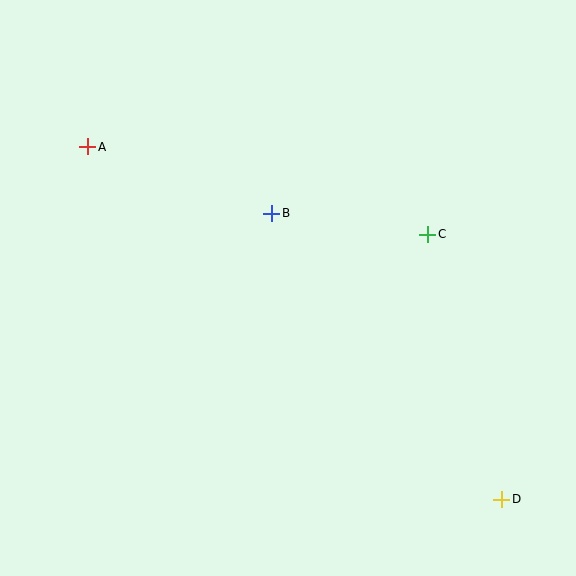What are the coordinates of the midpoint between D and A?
The midpoint between D and A is at (295, 323).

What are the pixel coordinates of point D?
Point D is at (502, 499).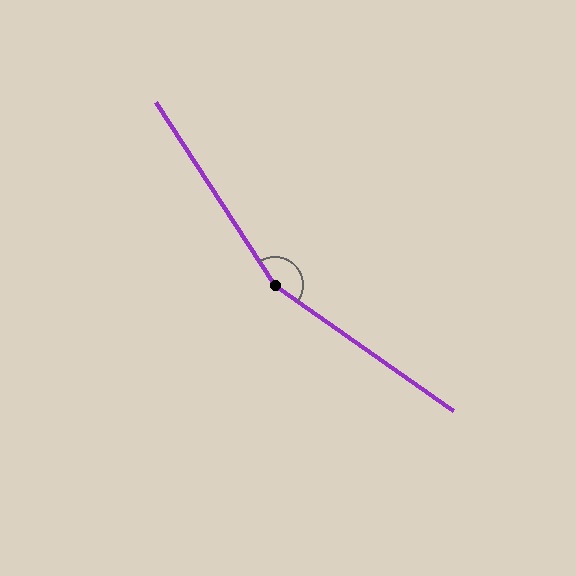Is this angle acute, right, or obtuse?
It is obtuse.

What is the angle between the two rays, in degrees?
Approximately 158 degrees.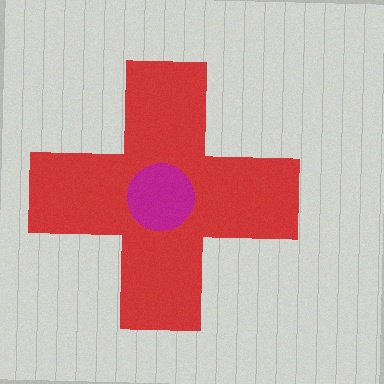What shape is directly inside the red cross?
The magenta circle.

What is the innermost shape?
The magenta circle.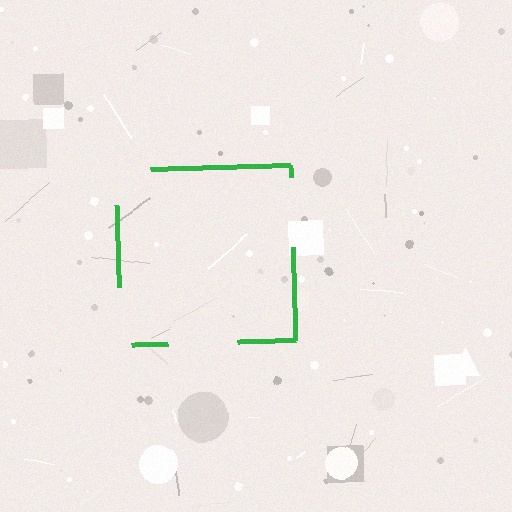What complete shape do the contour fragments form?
The contour fragments form a square.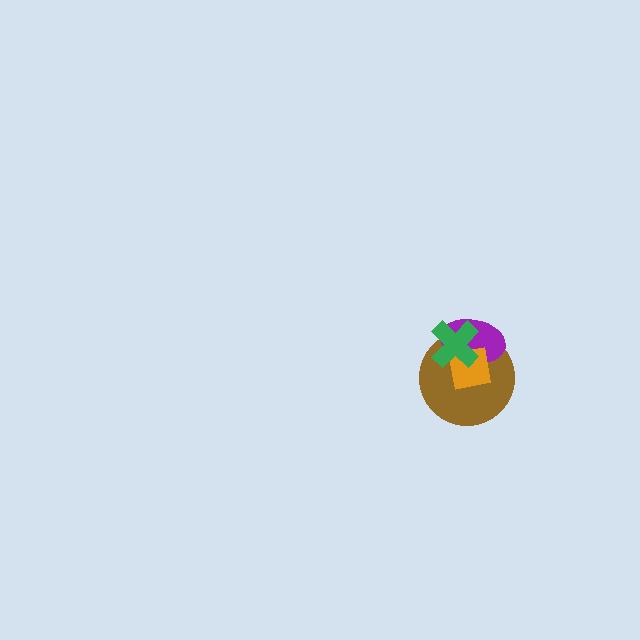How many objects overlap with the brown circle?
3 objects overlap with the brown circle.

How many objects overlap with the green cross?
3 objects overlap with the green cross.